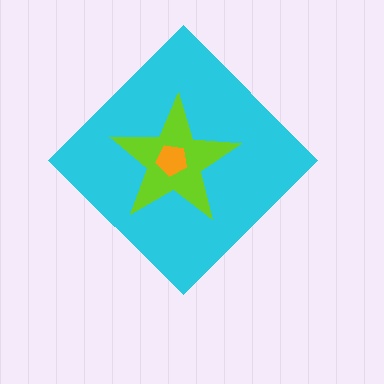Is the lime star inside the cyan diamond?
Yes.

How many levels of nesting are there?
3.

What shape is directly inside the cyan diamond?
The lime star.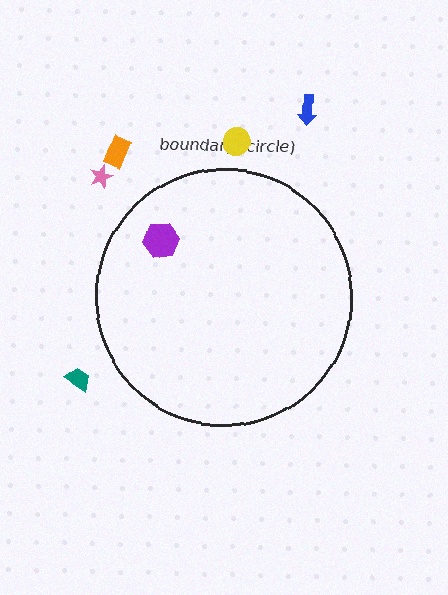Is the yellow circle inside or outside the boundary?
Outside.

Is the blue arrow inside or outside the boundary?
Outside.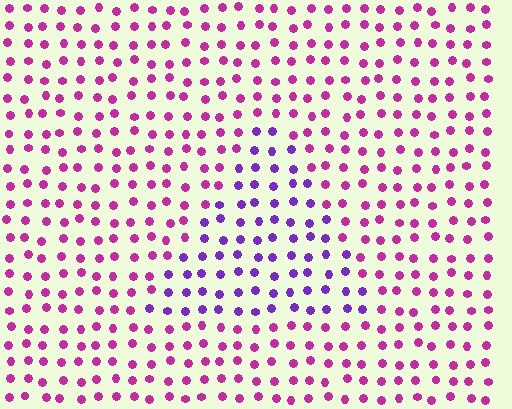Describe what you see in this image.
The image is filled with small magenta elements in a uniform arrangement. A triangle-shaped region is visible where the elements are tinted to a slightly different hue, forming a subtle color boundary.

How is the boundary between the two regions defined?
The boundary is defined purely by a slight shift in hue (about 44 degrees). Spacing, size, and orientation are identical on both sides.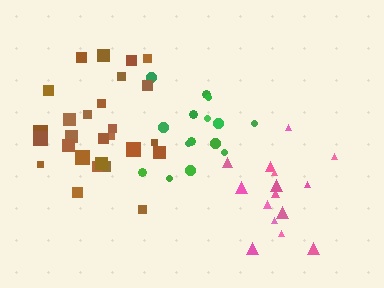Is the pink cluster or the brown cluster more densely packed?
Brown.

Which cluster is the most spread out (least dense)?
Green.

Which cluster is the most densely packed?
Brown.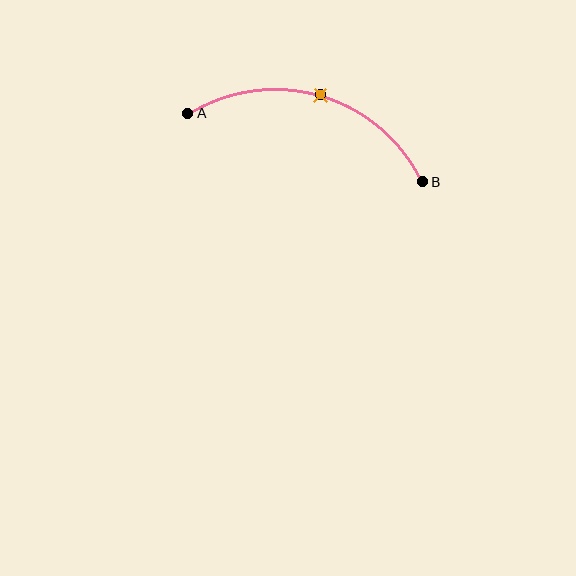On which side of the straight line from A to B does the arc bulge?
The arc bulges above the straight line connecting A and B.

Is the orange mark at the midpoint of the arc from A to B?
Yes. The orange mark lies on the arc at equal arc-length from both A and B — it is the arc midpoint.